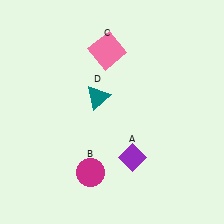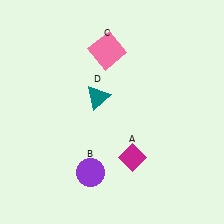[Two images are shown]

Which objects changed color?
A changed from purple to magenta. B changed from magenta to purple.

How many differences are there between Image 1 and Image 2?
There are 2 differences between the two images.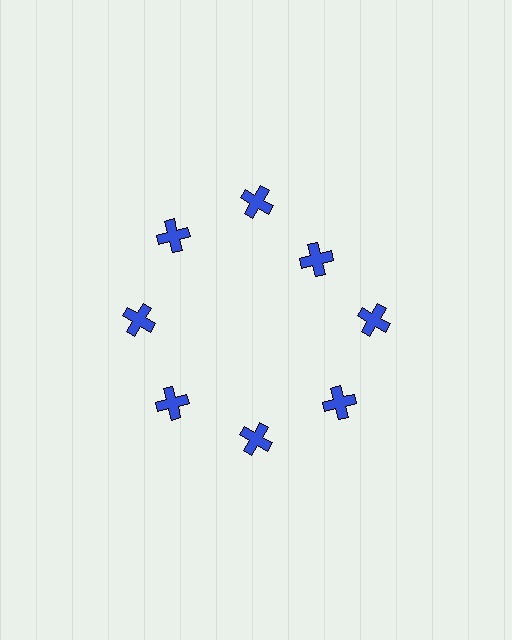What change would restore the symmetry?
The symmetry would be restored by moving it outward, back onto the ring so that all 8 crosses sit at equal angles and equal distance from the center.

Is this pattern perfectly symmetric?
No. The 8 blue crosses are arranged in a ring, but one element near the 2 o'clock position is pulled inward toward the center, breaking the 8-fold rotational symmetry.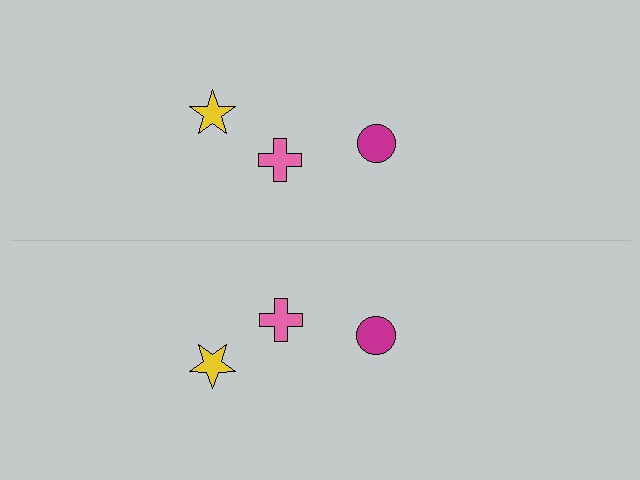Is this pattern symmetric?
Yes, this pattern has bilateral (reflection) symmetry.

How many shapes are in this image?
There are 6 shapes in this image.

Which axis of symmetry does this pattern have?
The pattern has a horizontal axis of symmetry running through the center of the image.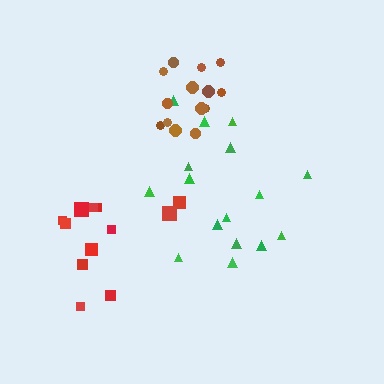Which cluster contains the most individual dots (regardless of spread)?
Green (16).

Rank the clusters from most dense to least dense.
brown, red, green.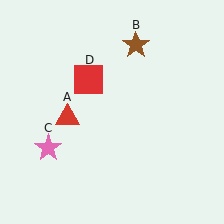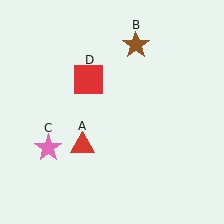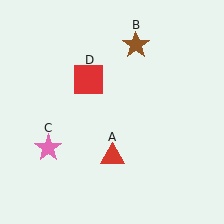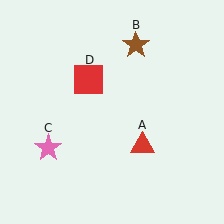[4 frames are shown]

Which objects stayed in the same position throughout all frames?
Brown star (object B) and pink star (object C) and red square (object D) remained stationary.